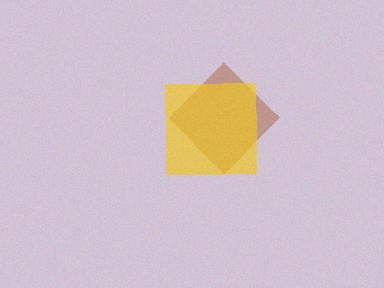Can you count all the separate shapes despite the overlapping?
Yes, there are 2 separate shapes.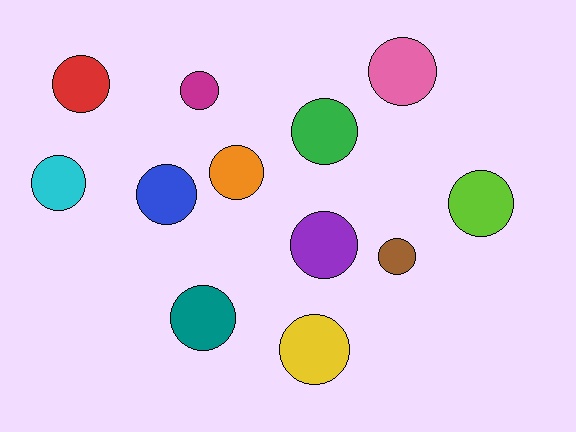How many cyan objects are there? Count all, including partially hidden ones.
There is 1 cyan object.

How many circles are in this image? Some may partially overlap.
There are 12 circles.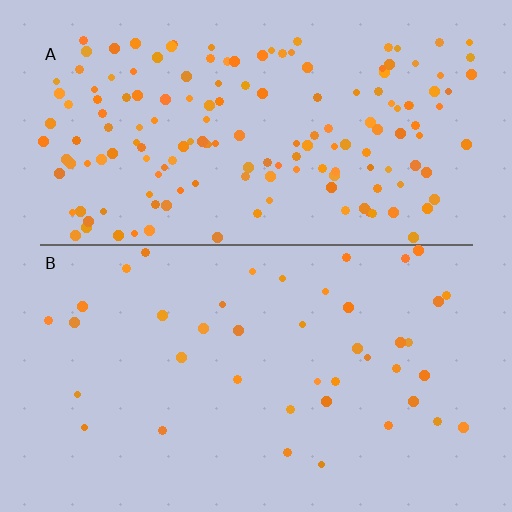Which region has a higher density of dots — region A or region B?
A (the top).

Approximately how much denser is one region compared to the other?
Approximately 3.9× — region A over region B.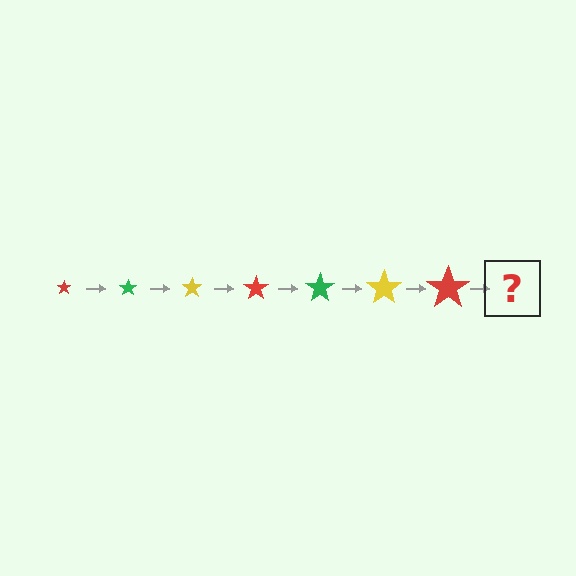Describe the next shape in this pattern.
It should be a green star, larger than the previous one.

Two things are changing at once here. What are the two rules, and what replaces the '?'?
The two rules are that the star grows larger each step and the color cycles through red, green, and yellow. The '?' should be a green star, larger than the previous one.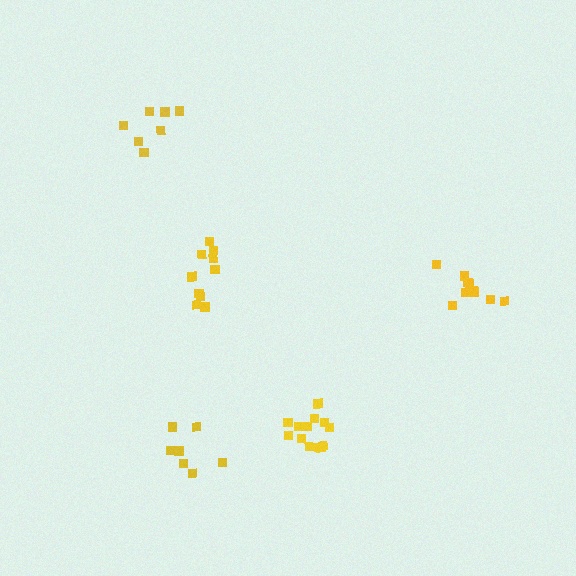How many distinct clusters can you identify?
There are 5 distinct clusters.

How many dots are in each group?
Group 1: 13 dots, Group 2: 10 dots, Group 3: 7 dots, Group 4: 10 dots, Group 5: 7 dots (47 total).